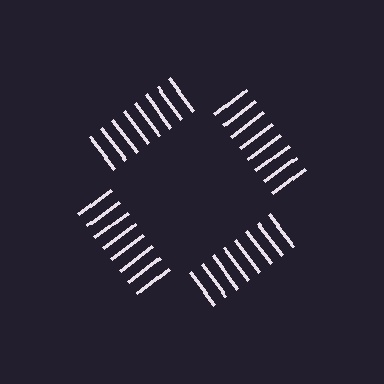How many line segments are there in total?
32 — 8 along each of the 4 edges.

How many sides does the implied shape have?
4 sides — the line-ends trace a square.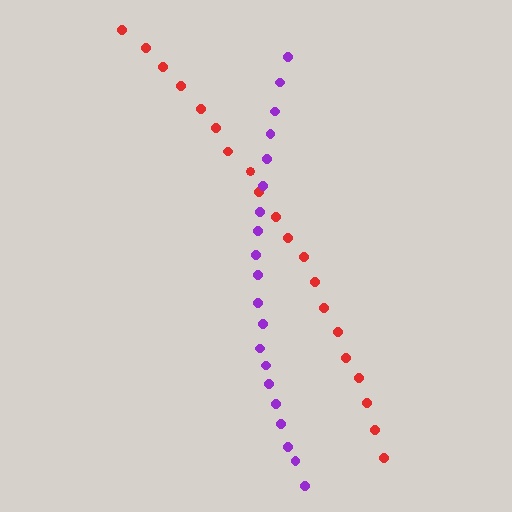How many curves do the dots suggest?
There are 2 distinct paths.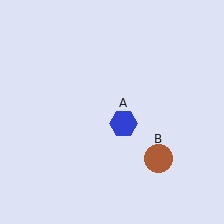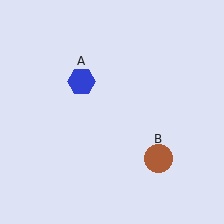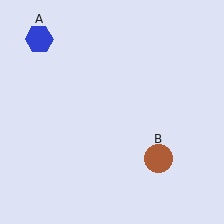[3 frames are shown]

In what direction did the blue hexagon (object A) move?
The blue hexagon (object A) moved up and to the left.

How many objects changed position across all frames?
1 object changed position: blue hexagon (object A).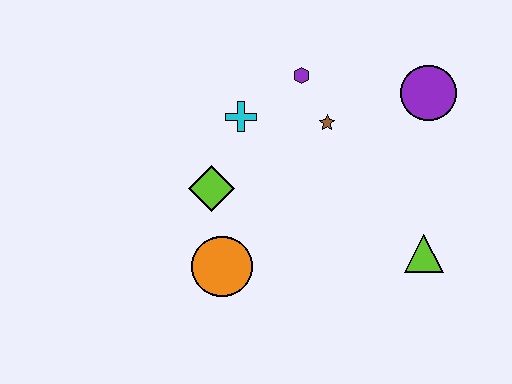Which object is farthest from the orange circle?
The purple circle is farthest from the orange circle.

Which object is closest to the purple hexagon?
The brown star is closest to the purple hexagon.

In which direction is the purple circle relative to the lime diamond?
The purple circle is to the right of the lime diamond.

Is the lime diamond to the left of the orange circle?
Yes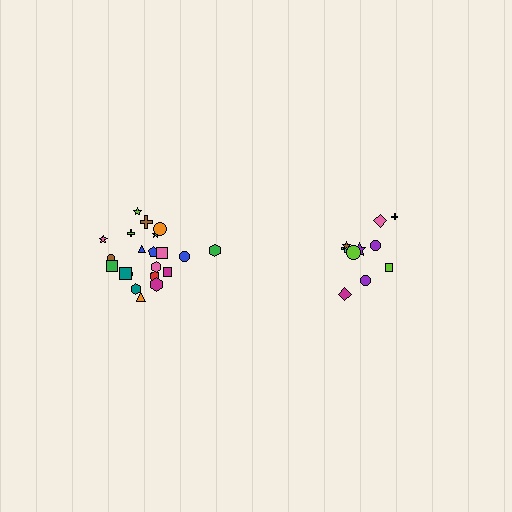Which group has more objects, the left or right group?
The left group.